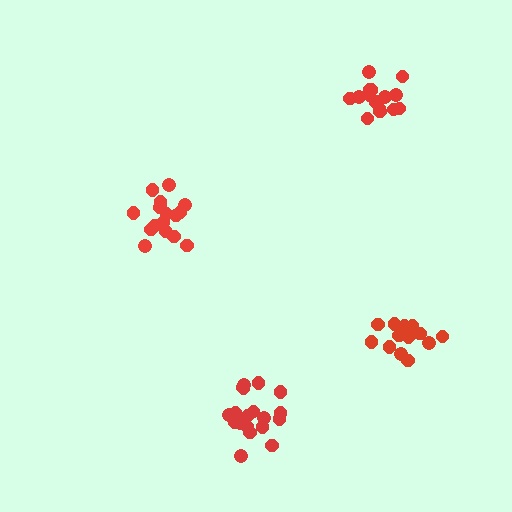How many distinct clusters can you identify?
There are 4 distinct clusters.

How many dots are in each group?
Group 1: 16 dots, Group 2: 16 dots, Group 3: 15 dots, Group 4: 19 dots (66 total).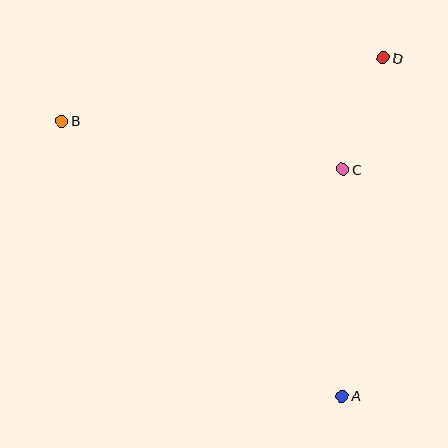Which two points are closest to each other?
Points C and D are closest to each other.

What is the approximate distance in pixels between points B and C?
The distance between B and C is approximately 285 pixels.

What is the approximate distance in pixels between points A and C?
The distance between A and C is approximately 227 pixels.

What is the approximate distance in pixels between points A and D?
The distance between A and D is approximately 341 pixels.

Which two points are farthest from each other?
Points A and B are farthest from each other.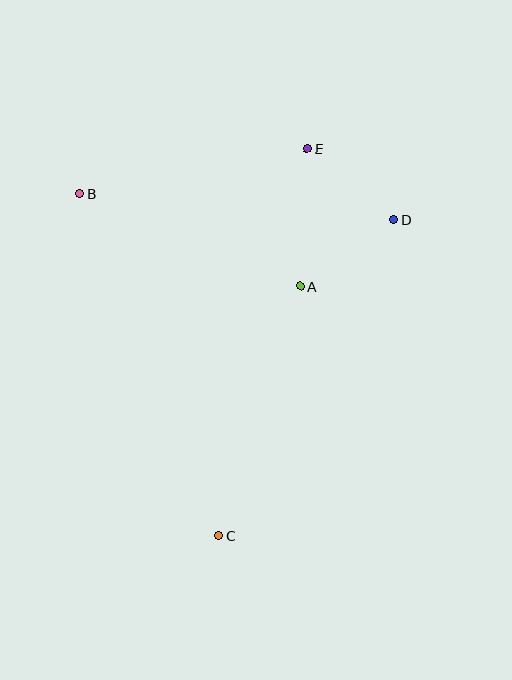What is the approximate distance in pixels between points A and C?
The distance between A and C is approximately 263 pixels.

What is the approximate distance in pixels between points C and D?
The distance between C and D is approximately 362 pixels.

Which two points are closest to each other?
Points D and E are closest to each other.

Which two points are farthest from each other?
Points C and E are farthest from each other.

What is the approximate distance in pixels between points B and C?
The distance between B and C is approximately 369 pixels.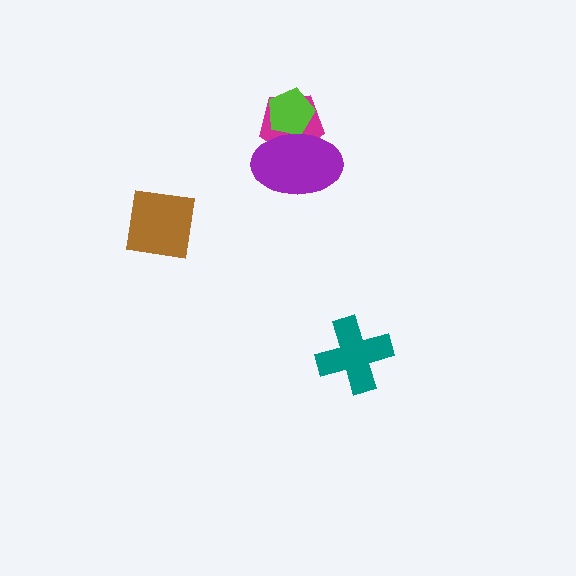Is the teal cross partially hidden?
No, no other shape covers it.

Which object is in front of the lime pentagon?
The purple ellipse is in front of the lime pentagon.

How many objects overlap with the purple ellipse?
2 objects overlap with the purple ellipse.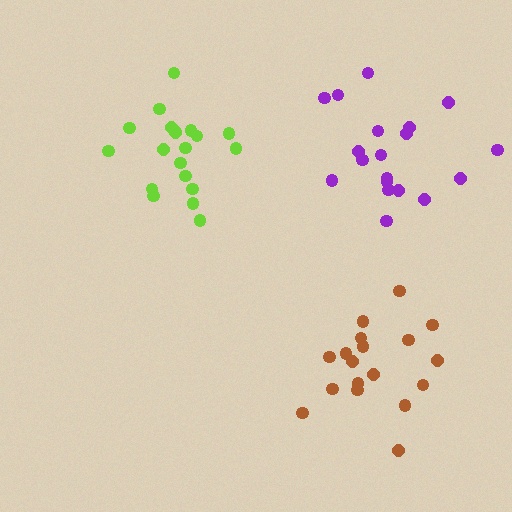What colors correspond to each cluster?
The clusters are colored: purple, brown, lime.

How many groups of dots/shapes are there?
There are 3 groups.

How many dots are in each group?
Group 1: 19 dots, Group 2: 18 dots, Group 3: 20 dots (57 total).